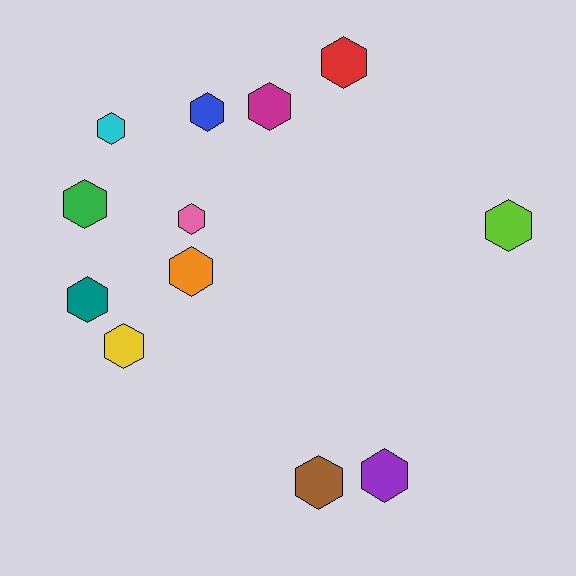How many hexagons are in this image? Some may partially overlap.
There are 12 hexagons.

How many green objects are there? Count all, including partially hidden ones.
There is 1 green object.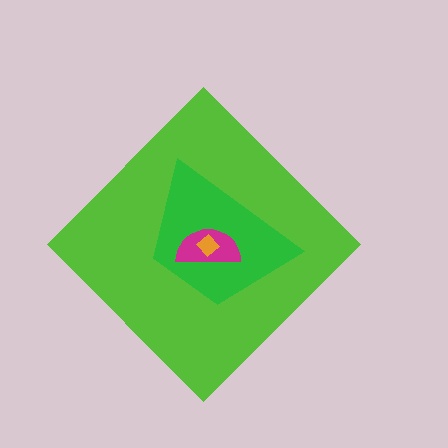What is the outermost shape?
The lime diamond.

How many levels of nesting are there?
4.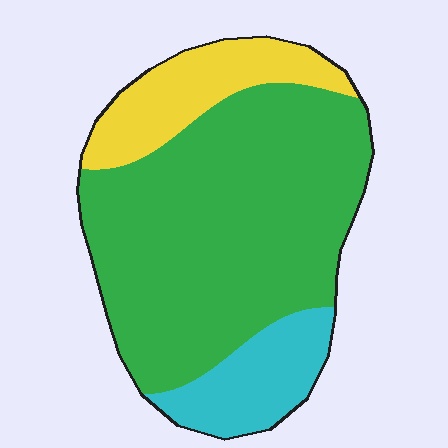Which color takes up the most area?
Green, at roughly 70%.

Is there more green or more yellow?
Green.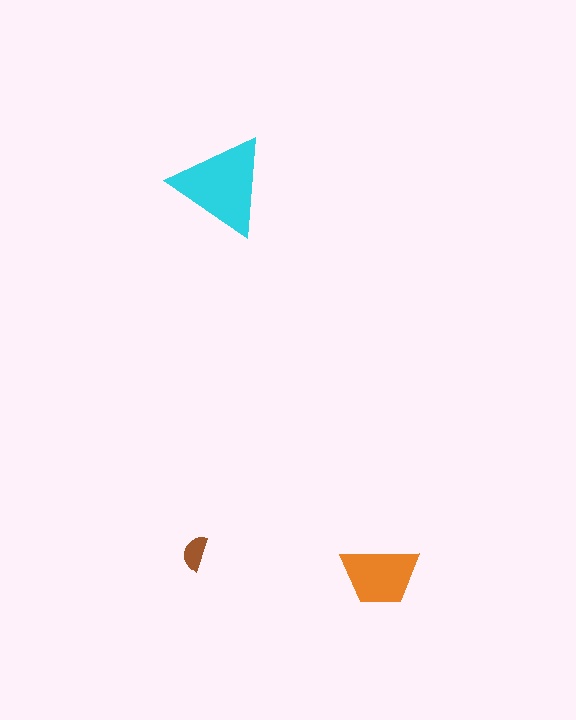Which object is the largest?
The cyan triangle.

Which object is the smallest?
The brown semicircle.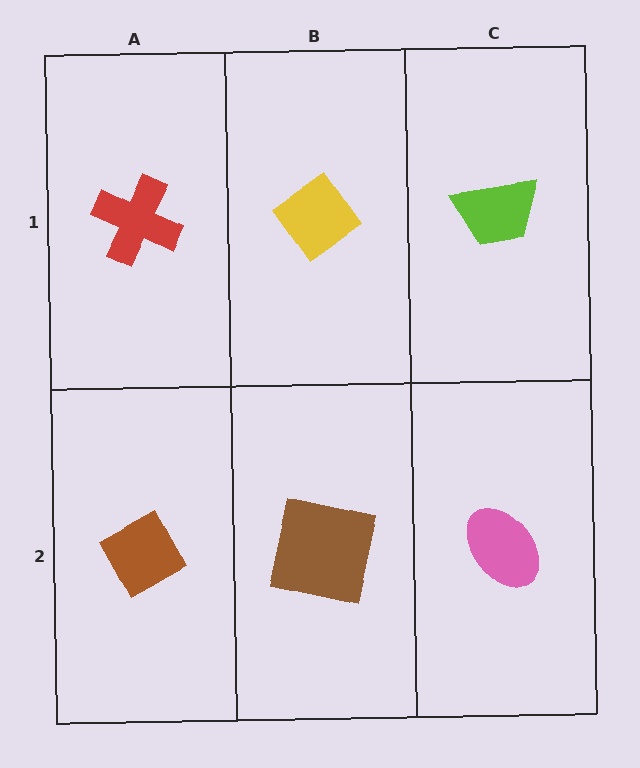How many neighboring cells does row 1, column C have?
2.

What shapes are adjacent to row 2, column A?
A red cross (row 1, column A), a brown square (row 2, column B).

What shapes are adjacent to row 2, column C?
A lime trapezoid (row 1, column C), a brown square (row 2, column B).